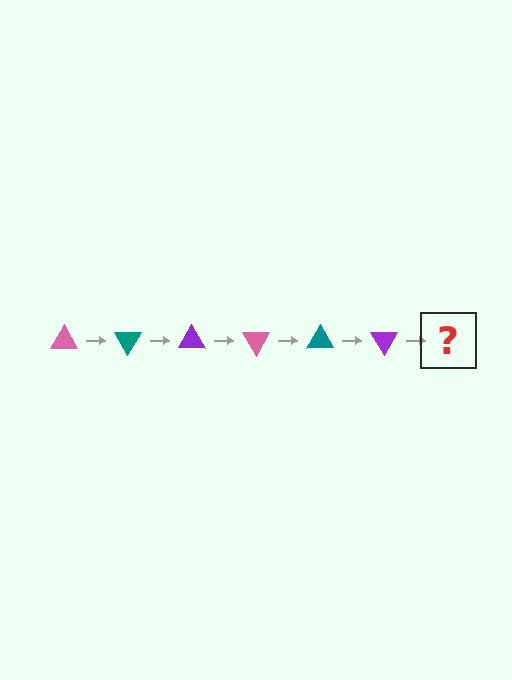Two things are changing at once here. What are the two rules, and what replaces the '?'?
The two rules are that it rotates 60 degrees each step and the color cycles through pink, teal, and purple. The '?' should be a pink triangle, rotated 360 degrees from the start.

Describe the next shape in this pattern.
It should be a pink triangle, rotated 360 degrees from the start.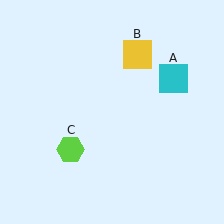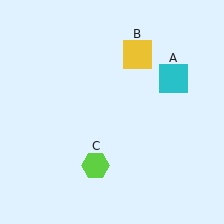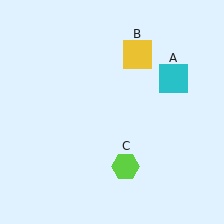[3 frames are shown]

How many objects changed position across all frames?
1 object changed position: lime hexagon (object C).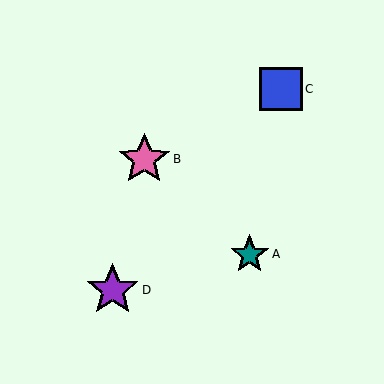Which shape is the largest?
The purple star (labeled D) is the largest.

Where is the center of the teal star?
The center of the teal star is at (250, 254).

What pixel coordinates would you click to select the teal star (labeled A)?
Click at (250, 254) to select the teal star A.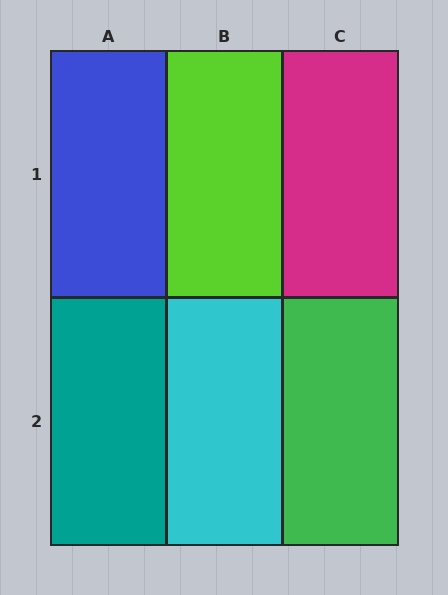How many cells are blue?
1 cell is blue.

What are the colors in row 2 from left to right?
Teal, cyan, green.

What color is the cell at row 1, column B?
Lime.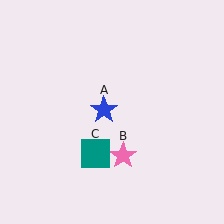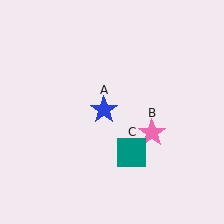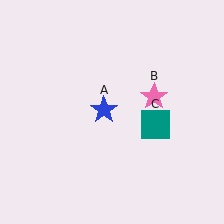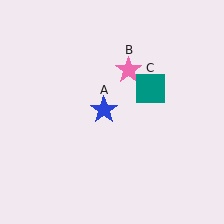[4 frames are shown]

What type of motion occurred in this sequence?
The pink star (object B), teal square (object C) rotated counterclockwise around the center of the scene.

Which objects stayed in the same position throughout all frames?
Blue star (object A) remained stationary.